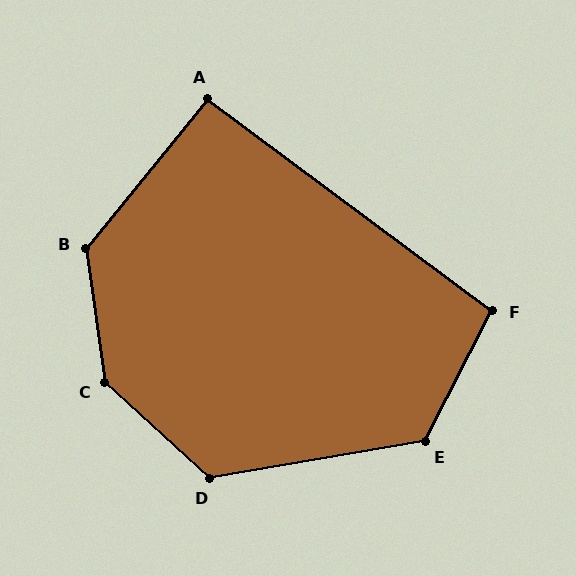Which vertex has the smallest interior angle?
A, at approximately 92 degrees.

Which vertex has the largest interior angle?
C, at approximately 141 degrees.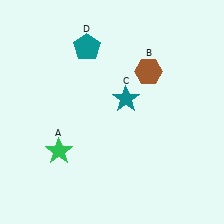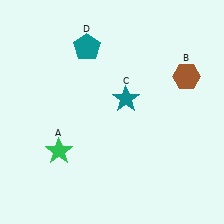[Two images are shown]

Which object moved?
The brown hexagon (B) moved right.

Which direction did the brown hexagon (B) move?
The brown hexagon (B) moved right.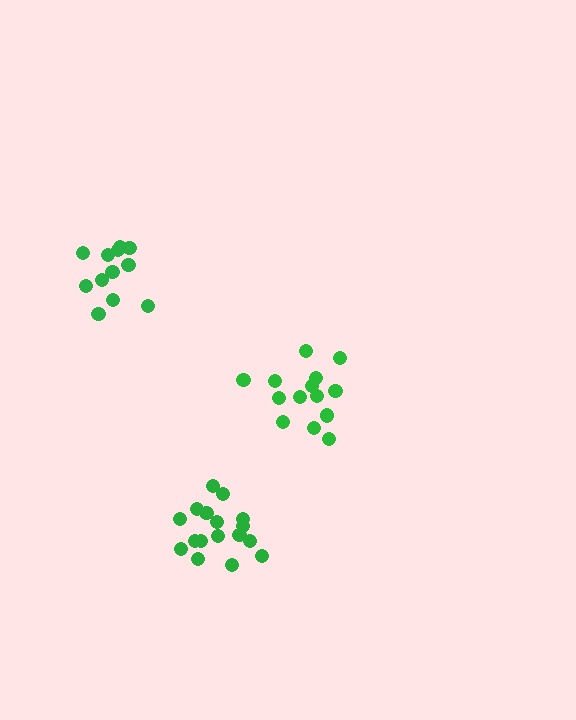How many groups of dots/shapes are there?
There are 3 groups.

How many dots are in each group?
Group 1: 14 dots, Group 2: 17 dots, Group 3: 12 dots (43 total).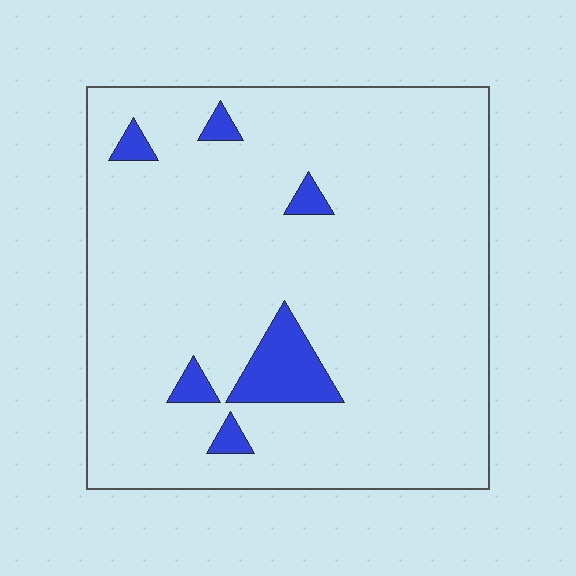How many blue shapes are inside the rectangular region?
6.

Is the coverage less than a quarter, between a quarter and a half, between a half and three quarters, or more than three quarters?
Less than a quarter.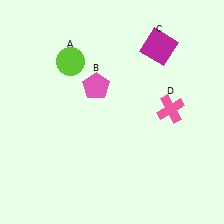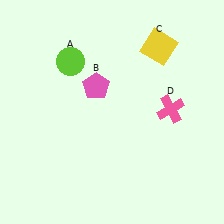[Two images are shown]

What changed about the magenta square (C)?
In Image 1, C is magenta. In Image 2, it changed to yellow.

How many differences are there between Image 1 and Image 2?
There is 1 difference between the two images.